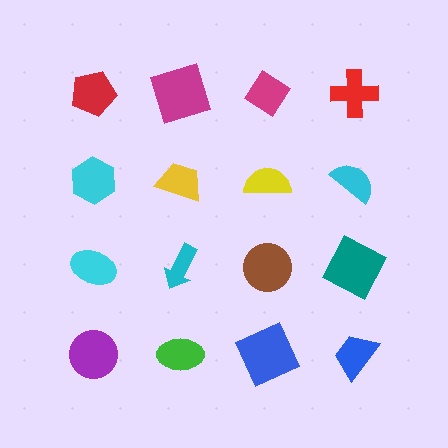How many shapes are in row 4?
4 shapes.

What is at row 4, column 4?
A blue trapezoid.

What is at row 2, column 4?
A cyan semicircle.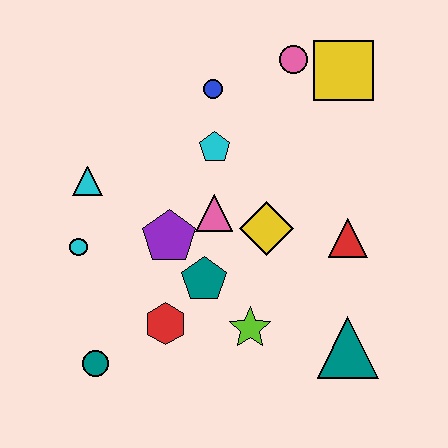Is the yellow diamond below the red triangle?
No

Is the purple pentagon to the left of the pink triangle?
Yes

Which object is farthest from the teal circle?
The yellow square is farthest from the teal circle.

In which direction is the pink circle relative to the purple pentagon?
The pink circle is above the purple pentagon.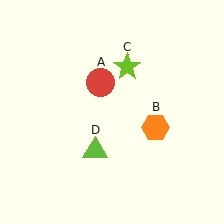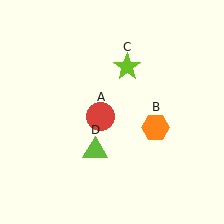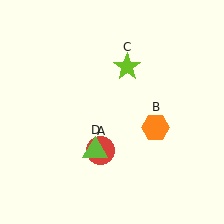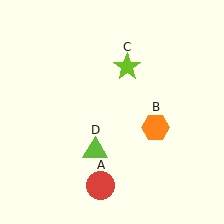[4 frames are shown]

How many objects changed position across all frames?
1 object changed position: red circle (object A).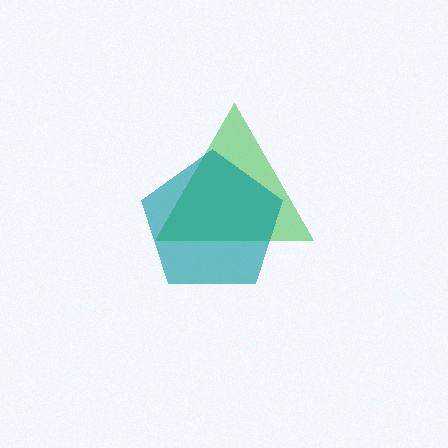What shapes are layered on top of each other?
The layered shapes are: a green triangle, a teal pentagon.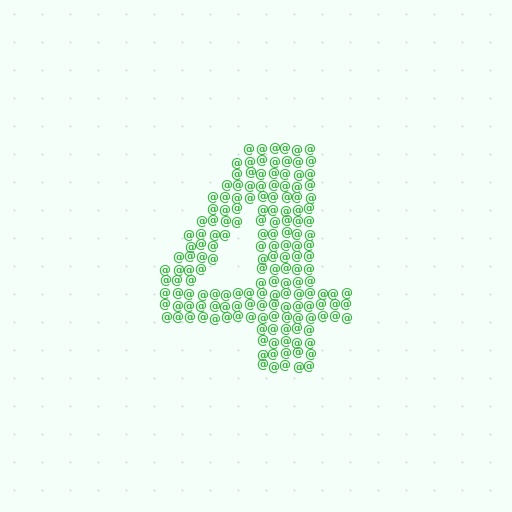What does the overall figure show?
The overall figure shows the digit 4.